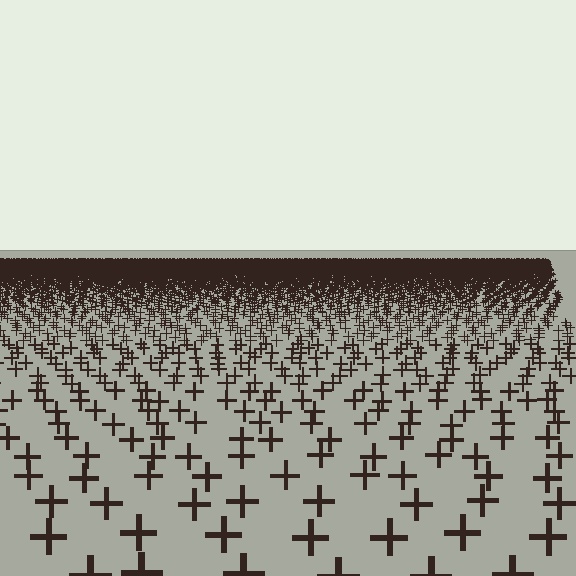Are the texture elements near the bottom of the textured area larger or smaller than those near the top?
Larger. Near the bottom, elements are closer to the viewer and appear at a bigger on-screen size.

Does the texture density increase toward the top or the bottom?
Density increases toward the top.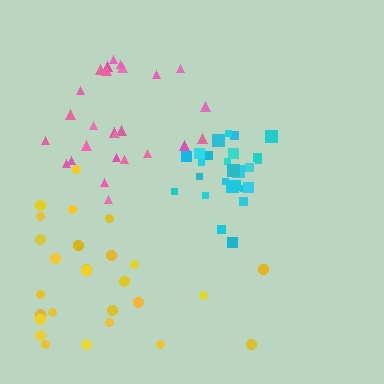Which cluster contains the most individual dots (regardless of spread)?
Cyan (27).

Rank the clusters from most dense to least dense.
cyan, pink, yellow.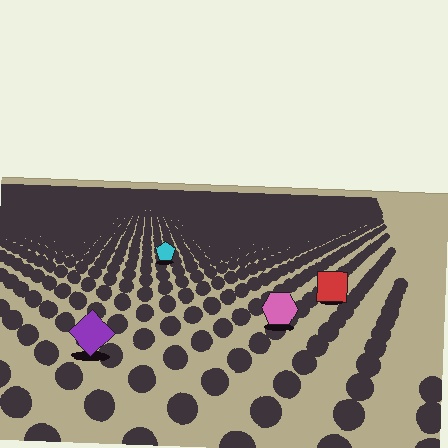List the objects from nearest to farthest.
From nearest to farthest: the purple diamond, the pink hexagon, the red square, the cyan pentagon.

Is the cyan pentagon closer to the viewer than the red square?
No. The red square is closer — you can tell from the texture gradient: the ground texture is coarser near it.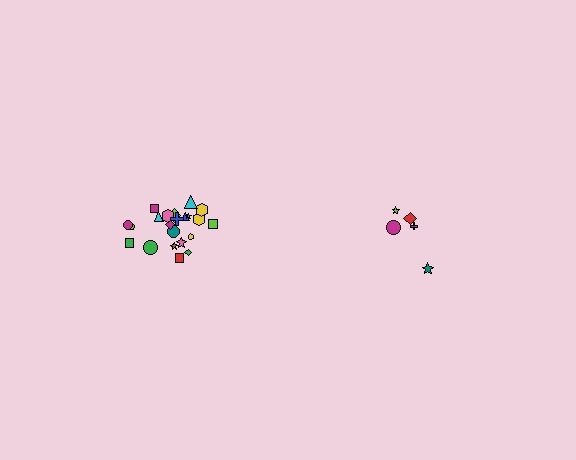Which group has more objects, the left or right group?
The left group.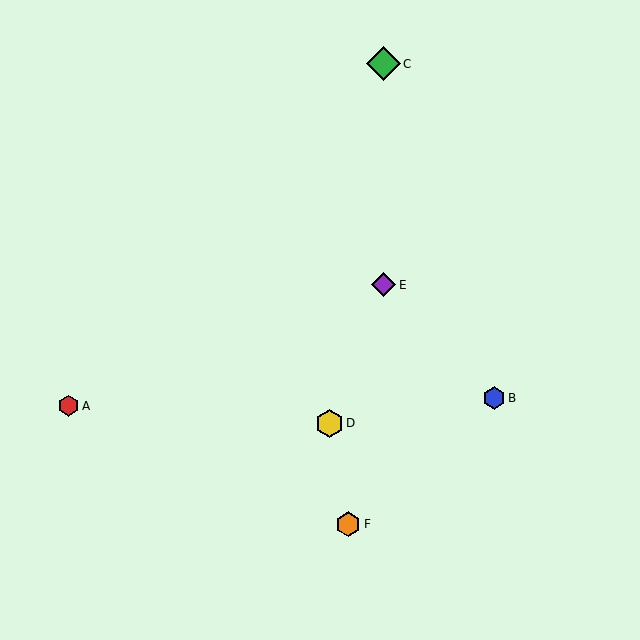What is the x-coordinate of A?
Object A is at x≈69.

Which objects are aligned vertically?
Objects C, E are aligned vertically.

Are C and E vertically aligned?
Yes, both are at x≈384.